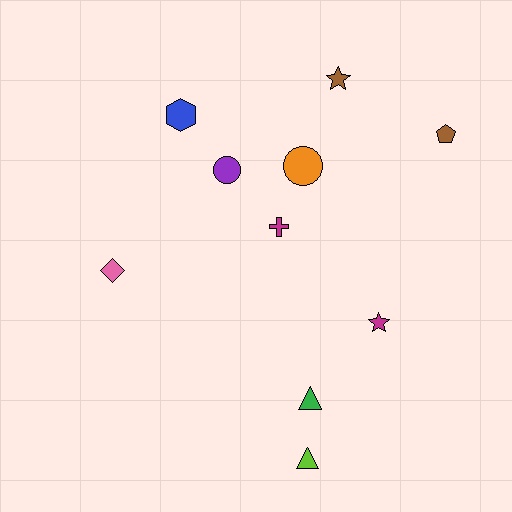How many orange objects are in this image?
There is 1 orange object.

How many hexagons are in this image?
There is 1 hexagon.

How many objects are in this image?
There are 10 objects.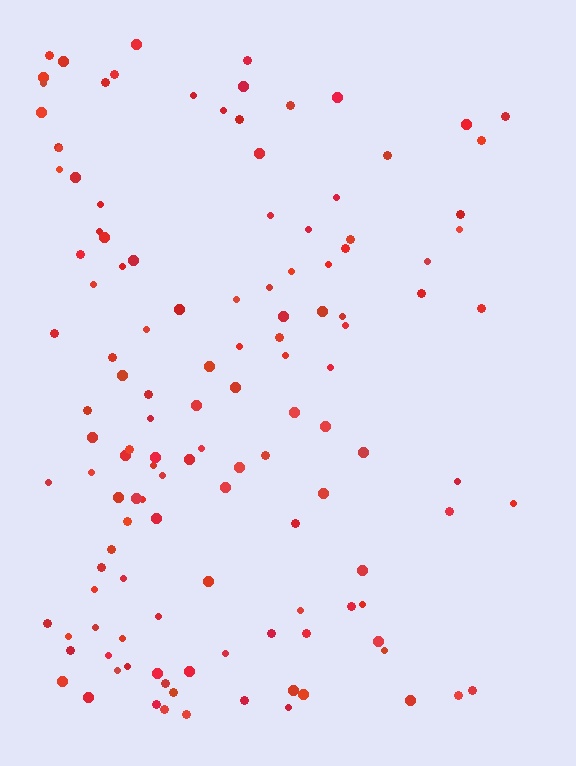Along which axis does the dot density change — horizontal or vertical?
Horizontal.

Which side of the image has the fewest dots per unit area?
The right.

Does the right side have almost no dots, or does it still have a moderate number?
Still a moderate number, just noticeably fewer than the left.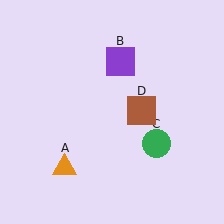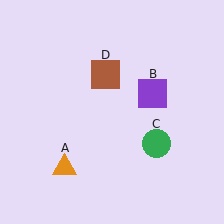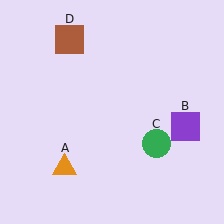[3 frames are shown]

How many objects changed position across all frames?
2 objects changed position: purple square (object B), brown square (object D).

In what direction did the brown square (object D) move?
The brown square (object D) moved up and to the left.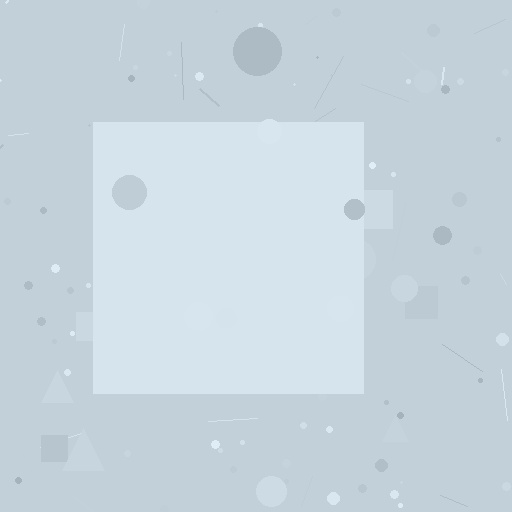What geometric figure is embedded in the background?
A square is embedded in the background.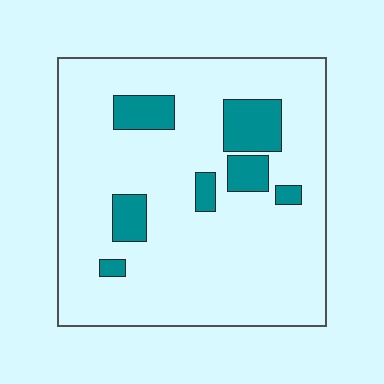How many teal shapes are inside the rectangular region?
7.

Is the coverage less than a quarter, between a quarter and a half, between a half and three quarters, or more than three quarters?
Less than a quarter.